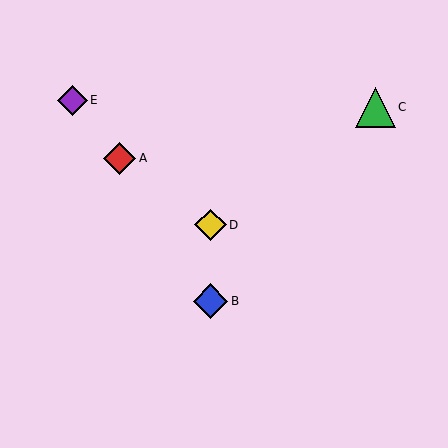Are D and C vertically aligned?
No, D is at x≈210 and C is at x≈375.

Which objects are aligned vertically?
Objects B, D are aligned vertically.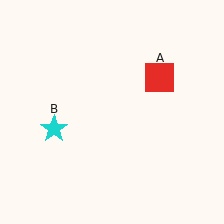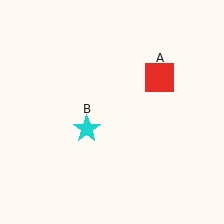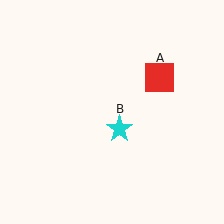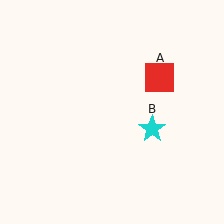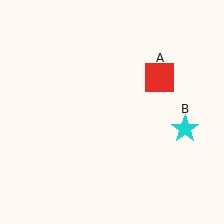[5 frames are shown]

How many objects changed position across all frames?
1 object changed position: cyan star (object B).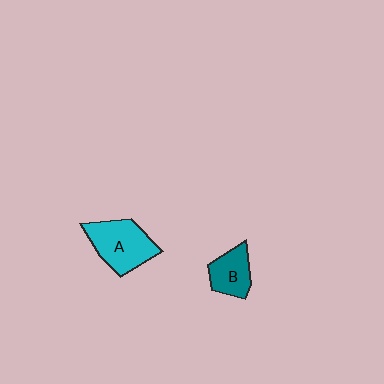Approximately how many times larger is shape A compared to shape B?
Approximately 1.6 times.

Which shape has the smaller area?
Shape B (teal).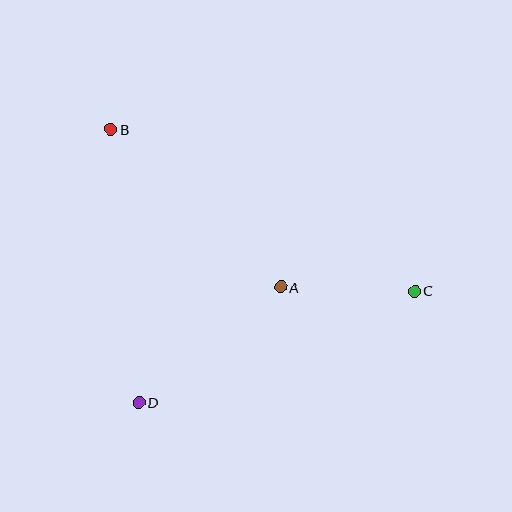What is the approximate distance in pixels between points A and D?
The distance between A and D is approximately 183 pixels.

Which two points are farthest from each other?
Points B and C are farthest from each other.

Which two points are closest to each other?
Points A and C are closest to each other.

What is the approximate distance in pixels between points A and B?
The distance between A and B is approximately 232 pixels.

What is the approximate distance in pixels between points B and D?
The distance between B and D is approximately 275 pixels.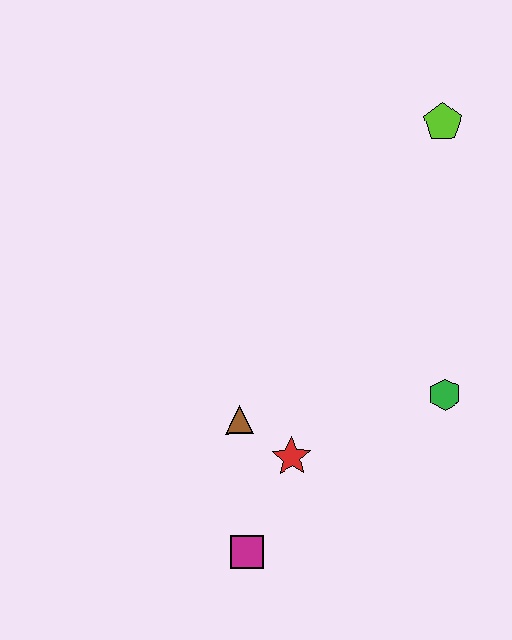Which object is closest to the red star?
The brown triangle is closest to the red star.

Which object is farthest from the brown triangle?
The lime pentagon is farthest from the brown triangle.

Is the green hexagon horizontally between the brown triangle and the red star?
No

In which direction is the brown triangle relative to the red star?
The brown triangle is to the left of the red star.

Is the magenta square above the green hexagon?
No